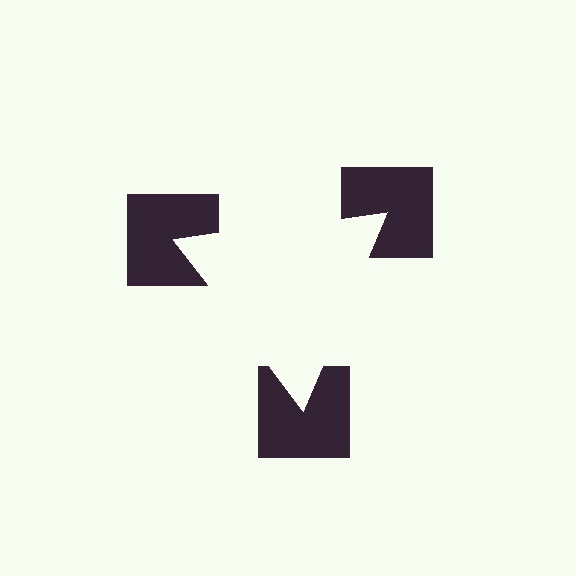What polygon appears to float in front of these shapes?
An illusory triangle — its edges are inferred from the aligned wedge cuts in the notched squares, not physically drawn.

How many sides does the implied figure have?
3 sides.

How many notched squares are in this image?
There are 3 — one at each vertex of the illusory triangle.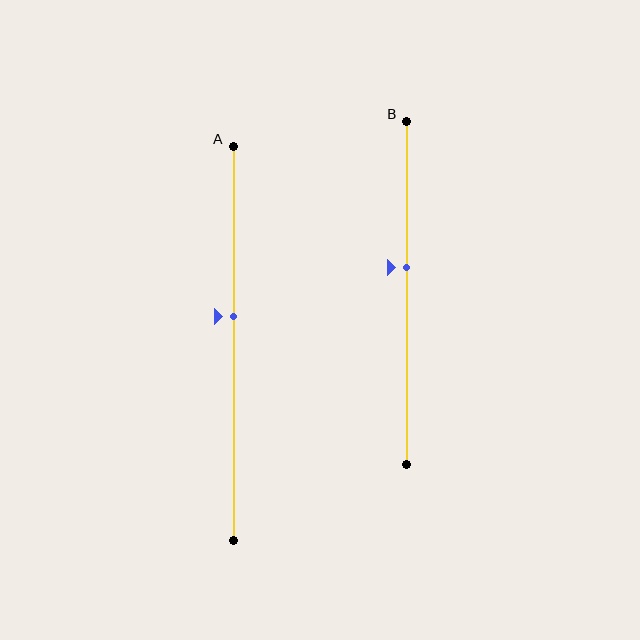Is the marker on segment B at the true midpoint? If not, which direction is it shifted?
No, the marker on segment B is shifted upward by about 7% of the segment length.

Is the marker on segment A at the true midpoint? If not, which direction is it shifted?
No, the marker on segment A is shifted upward by about 7% of the segment length.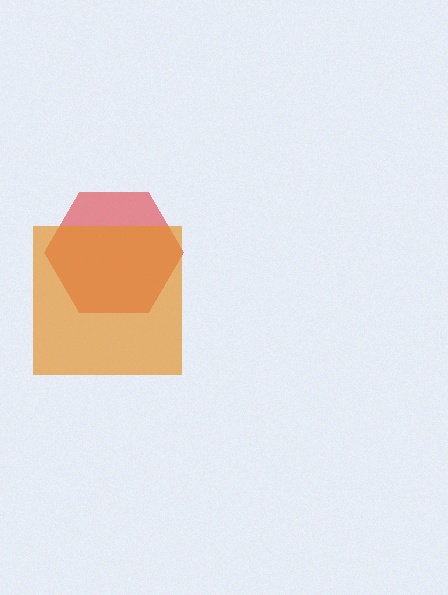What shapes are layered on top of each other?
The layered shapes are: a red hexagon, an orange square.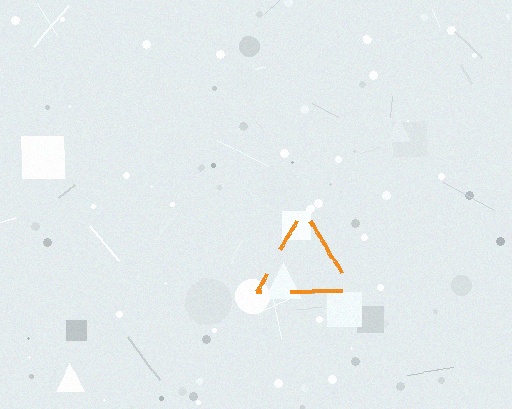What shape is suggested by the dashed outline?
The dashed outline suggests a triangle.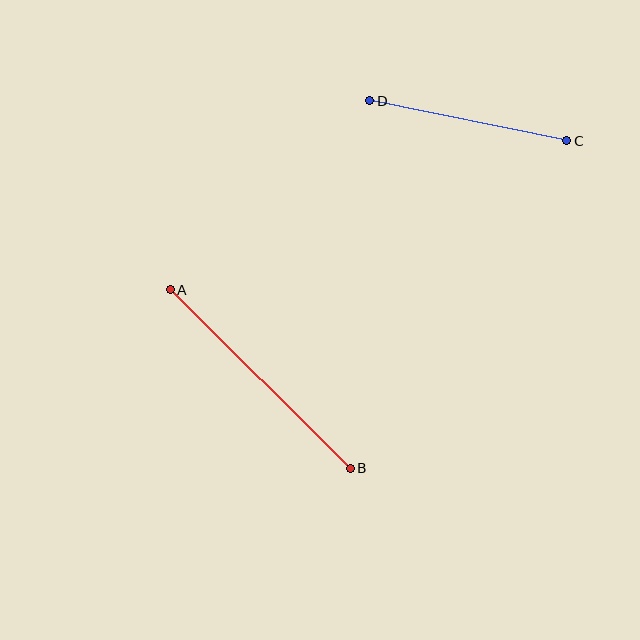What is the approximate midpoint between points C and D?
The midpoint is at approximately (468, 121) pixels.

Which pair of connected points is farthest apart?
Points A and B are farthest apart.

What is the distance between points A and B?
The distance is approximately 254 pixels.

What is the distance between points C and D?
The distance is approximately 201 pixels.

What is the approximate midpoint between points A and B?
The midpoint is at approximately (260, 379) pixels.